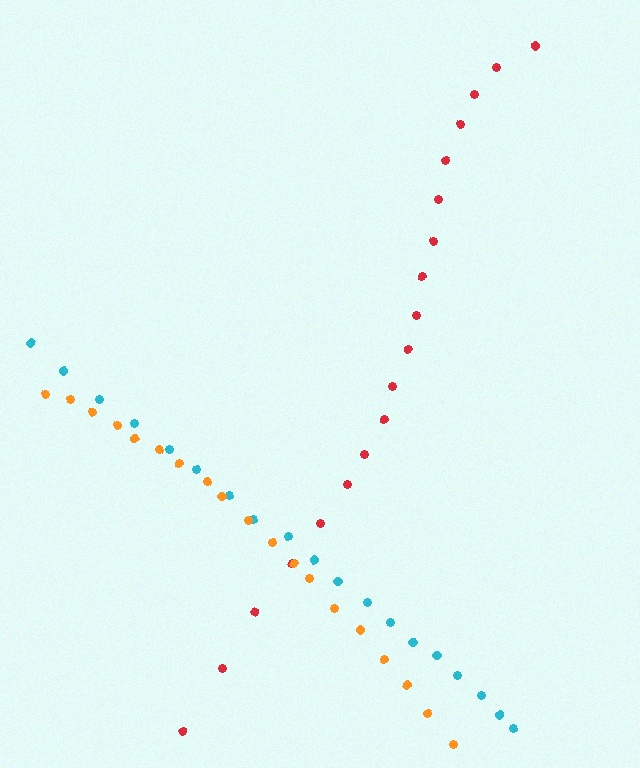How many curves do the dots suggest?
There are 3 distinct paths.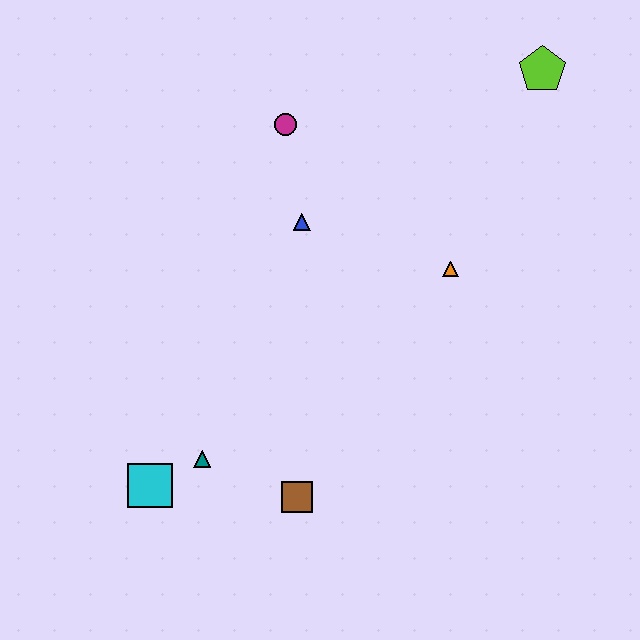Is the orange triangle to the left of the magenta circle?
No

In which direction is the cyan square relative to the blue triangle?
The cyan square is below the blue triangle.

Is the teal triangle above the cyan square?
Yes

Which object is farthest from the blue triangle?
The cyan square is farthest from the blue triangle.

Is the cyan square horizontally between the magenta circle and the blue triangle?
No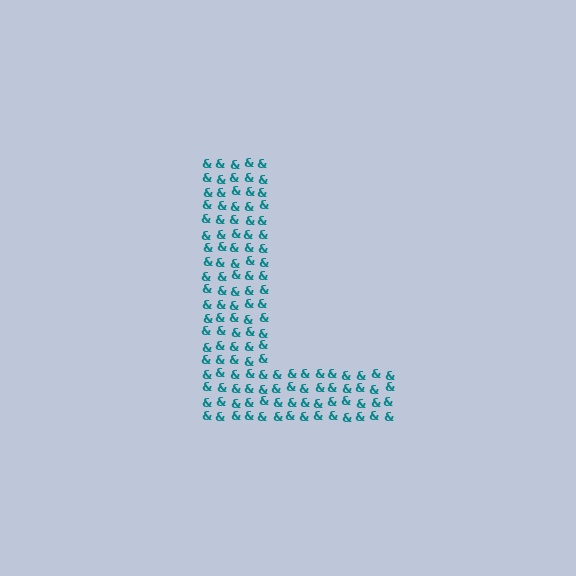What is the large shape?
The large shape is the letter L.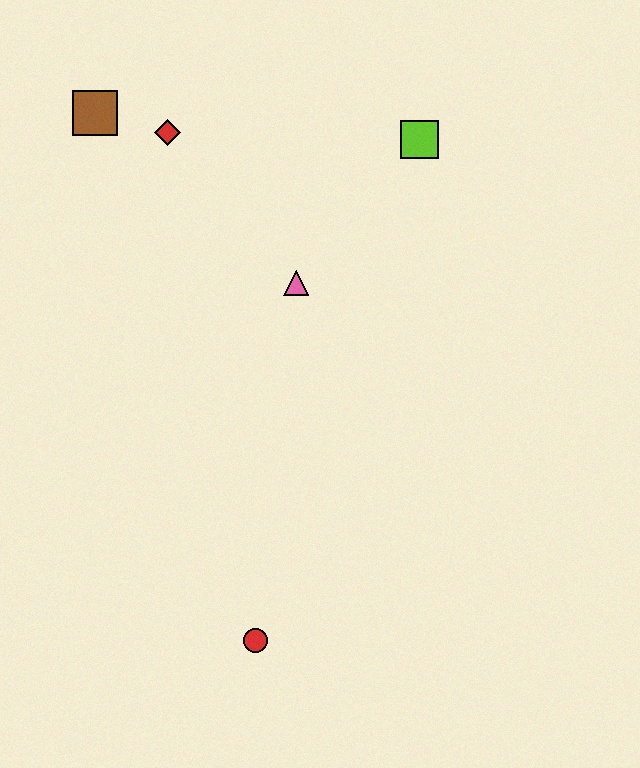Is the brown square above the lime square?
Yes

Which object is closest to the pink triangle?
The lime square is closest to the pink triangle.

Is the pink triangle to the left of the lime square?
Yes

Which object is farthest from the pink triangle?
The red circle is farthest from the pink triangle.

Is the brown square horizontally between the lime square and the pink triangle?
No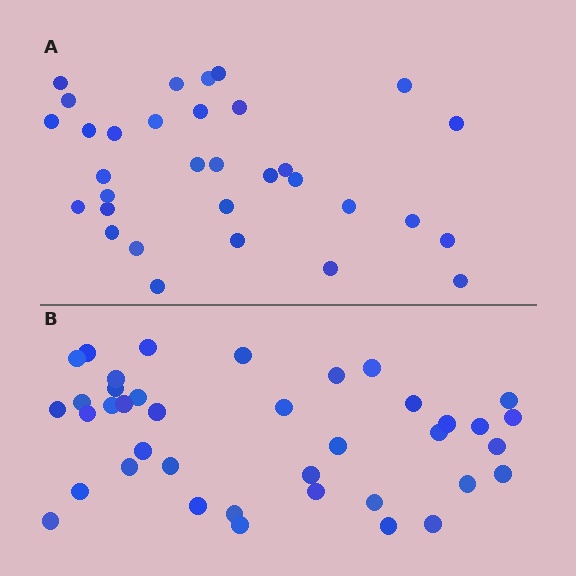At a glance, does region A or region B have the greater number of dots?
Region B (the bottom region) has more dots.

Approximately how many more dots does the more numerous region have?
Region B has roughly 8 or so more dots than region A.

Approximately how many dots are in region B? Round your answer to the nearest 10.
About 40 dots. (The exact count is 39, which rounds to 40.)